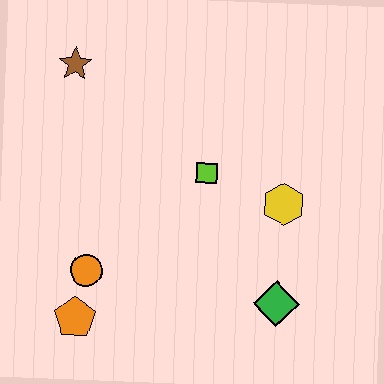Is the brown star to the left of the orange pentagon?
Yes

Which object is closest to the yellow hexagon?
The lime square is closest to the yellow hexagon.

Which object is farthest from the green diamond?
The brown star is farthest from the green diamond.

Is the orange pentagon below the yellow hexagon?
Yes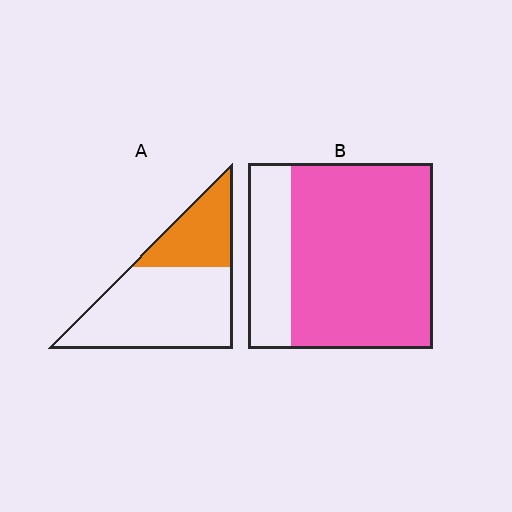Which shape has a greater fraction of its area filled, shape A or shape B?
Shape B.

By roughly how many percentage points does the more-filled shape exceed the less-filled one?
By roughly 45 percentage points (B over A).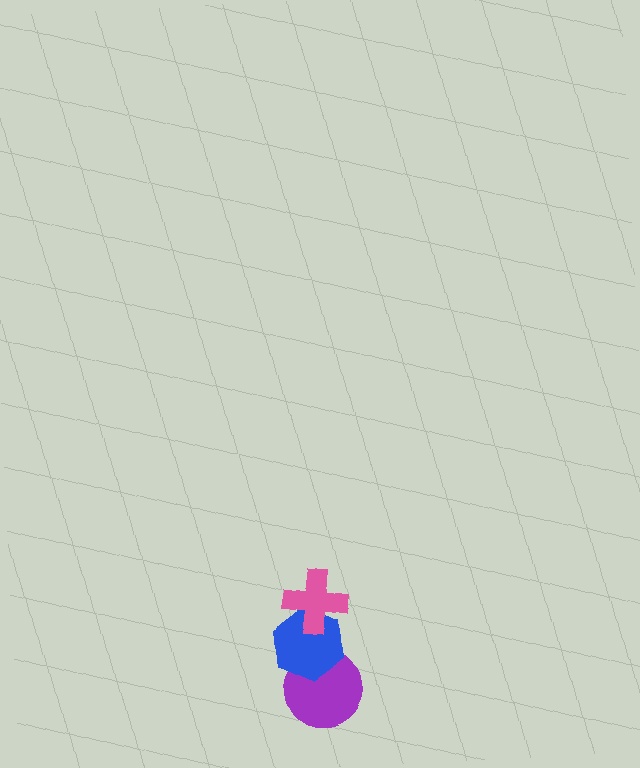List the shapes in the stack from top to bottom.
From top to bottom: the pink cross, the blue hexagon, the purple circle.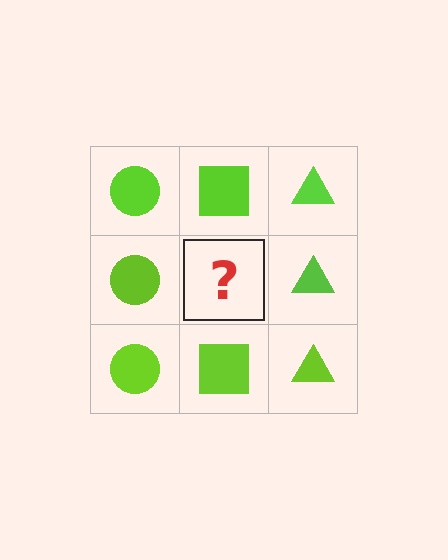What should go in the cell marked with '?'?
The missing cell should contain a lime square.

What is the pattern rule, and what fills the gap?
The rule is that each column has a consistent shape. The gap should be filled with a lime square.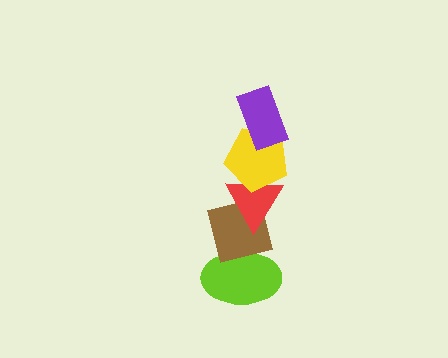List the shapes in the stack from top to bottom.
From top to bottom: the purple rectangle, the yellow pentagon, the red triangle, the brown square, the lime ellipse.